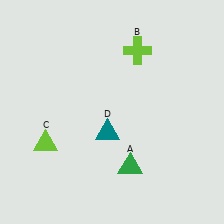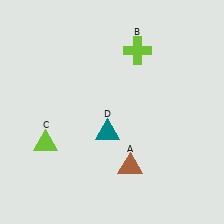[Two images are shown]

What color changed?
The triangle (A) changed from green in Image 1 to brown in Image 2.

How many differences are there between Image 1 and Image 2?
There is 1 difference between the two images.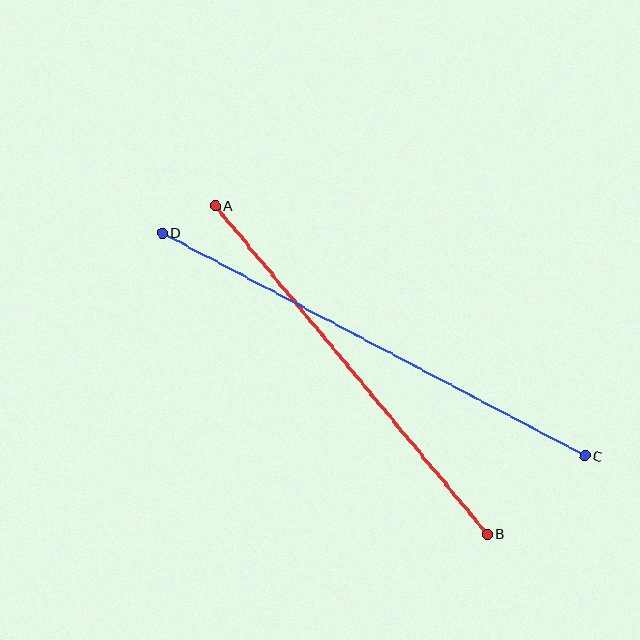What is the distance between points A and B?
The distance is approximately 426 pixels.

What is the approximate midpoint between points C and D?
The midpoint is at approximately (374, 344) pixels.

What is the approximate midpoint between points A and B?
The midpoint is at approximately (351, 370) pixels.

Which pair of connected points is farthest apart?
Points C and D are farthest apart.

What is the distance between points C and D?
The distance is approximately 478 pixels.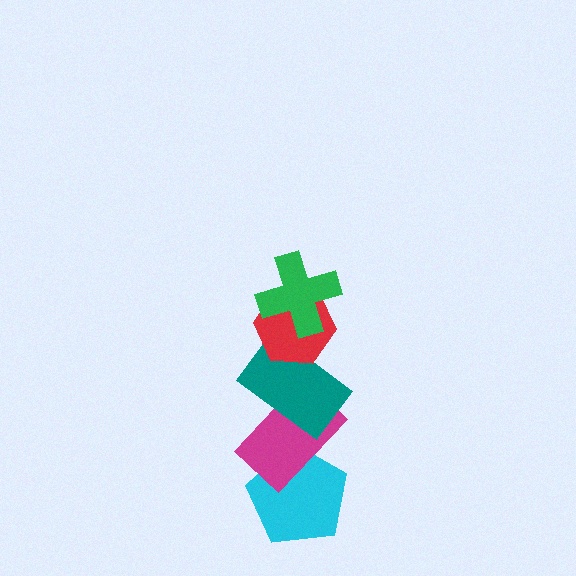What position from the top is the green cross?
The green cross is 1st from the top.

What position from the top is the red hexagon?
The red hexagon is 2nd from the top.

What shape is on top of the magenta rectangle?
The teal rectangle is on top of the magenta rectangle.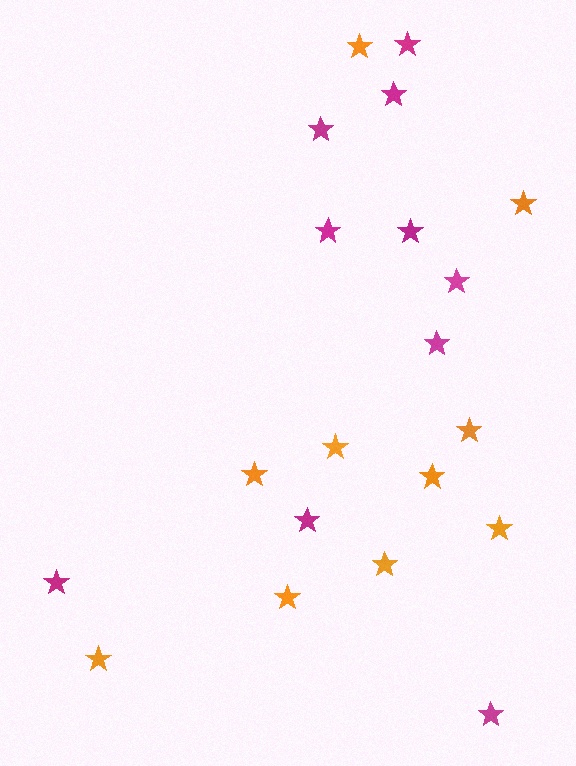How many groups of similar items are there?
There are 2 groups: one group of magenta stars (10) and one group of orange stars (10).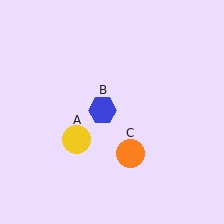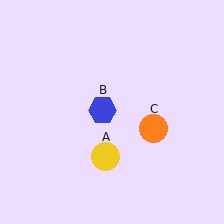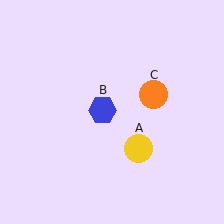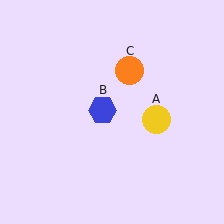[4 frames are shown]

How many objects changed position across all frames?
2 objects changed position: yellow circle (object A), orange circle (object C).